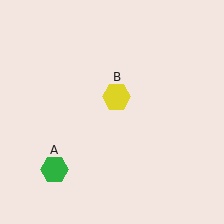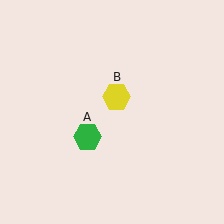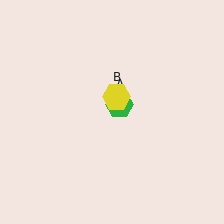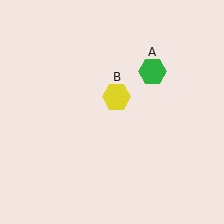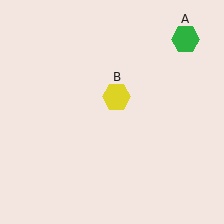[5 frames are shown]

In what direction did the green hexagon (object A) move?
The green hexagon (object A) moved up and to the right.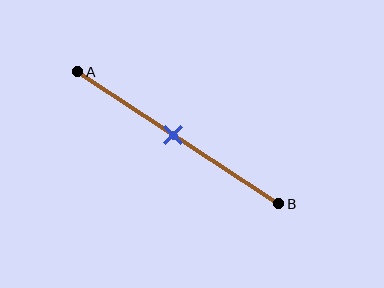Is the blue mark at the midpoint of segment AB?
Yes, the mark is approximately at the midpoint.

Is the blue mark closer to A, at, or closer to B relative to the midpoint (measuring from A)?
The blue mark is approximately at the midpoint of segment AB.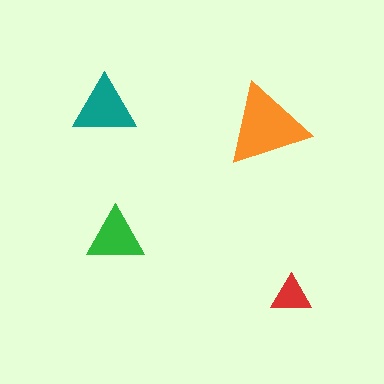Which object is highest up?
The teal triangle is topmost.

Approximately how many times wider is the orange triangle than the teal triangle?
About 1.5 times wider.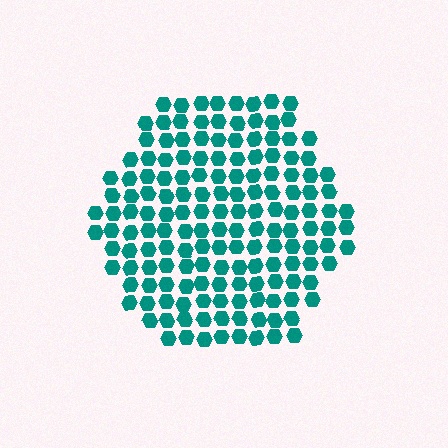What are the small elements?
The small elements are hexagons.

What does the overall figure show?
The overall figure shows a hexagon.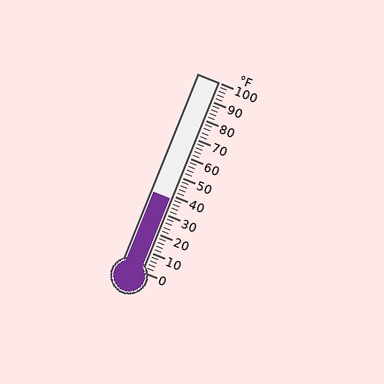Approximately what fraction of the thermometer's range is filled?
The thermometer is filled to approximately 40% of its range.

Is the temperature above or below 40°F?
The temperature is below 40°F.